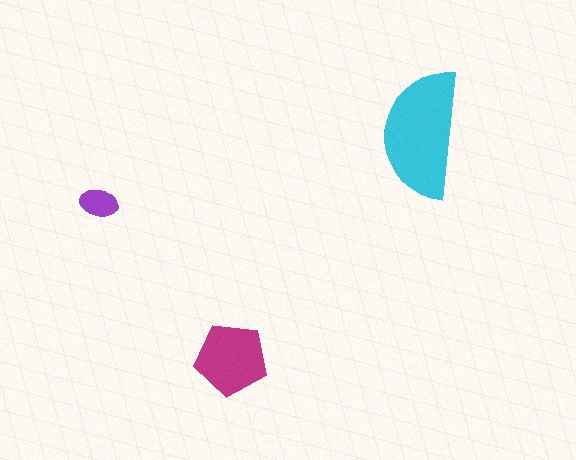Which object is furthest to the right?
The cyan semicircle is rightmost.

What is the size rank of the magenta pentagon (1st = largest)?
2nd.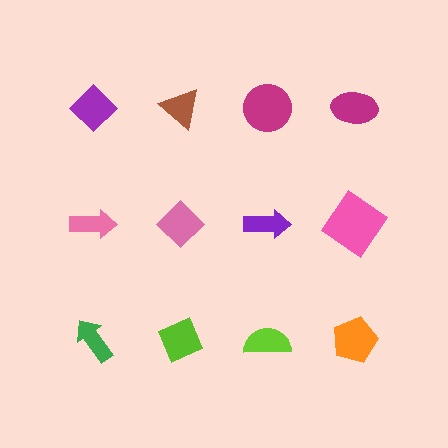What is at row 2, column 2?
A pink diamond.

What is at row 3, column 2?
A lime diamond.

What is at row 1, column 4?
A magenta ellipse.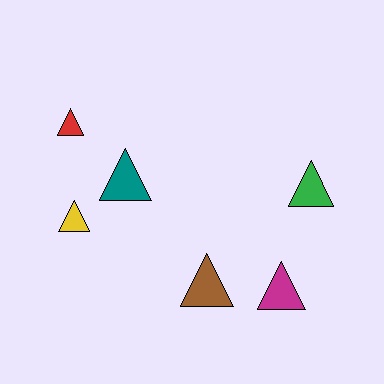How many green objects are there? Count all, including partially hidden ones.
There is 1 green object.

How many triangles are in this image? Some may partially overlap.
There are 6 triangles.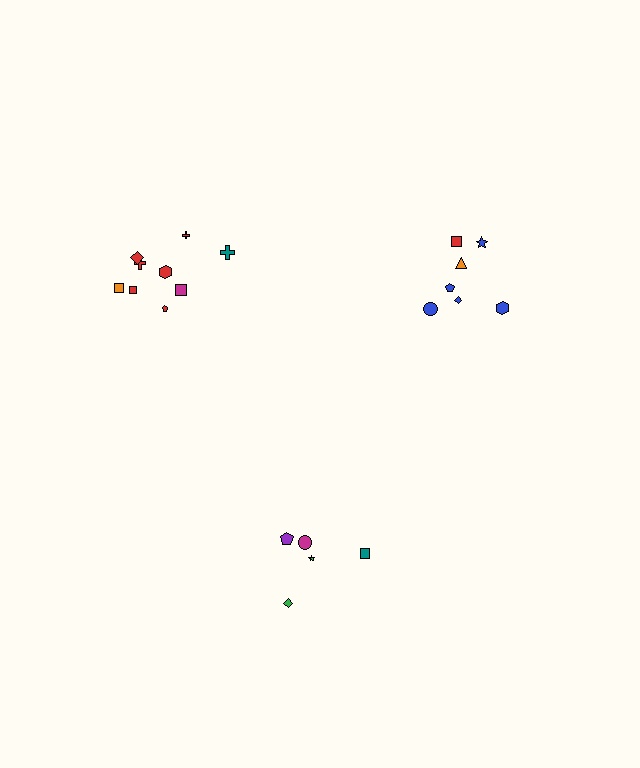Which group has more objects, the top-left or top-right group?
The top-left group.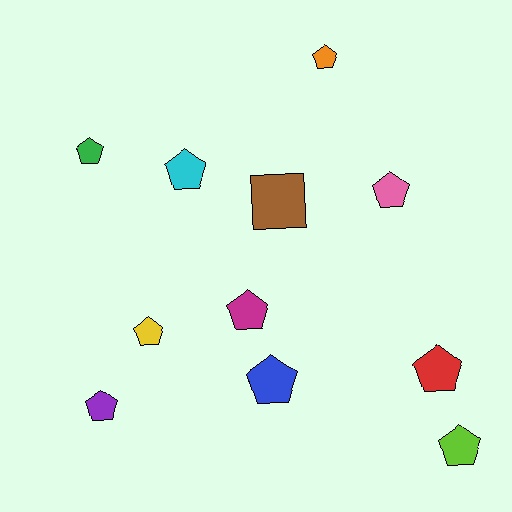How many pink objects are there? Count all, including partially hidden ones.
There is 1 pink object.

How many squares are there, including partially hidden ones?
There is 1 square.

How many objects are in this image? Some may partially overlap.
There are 11 objects.